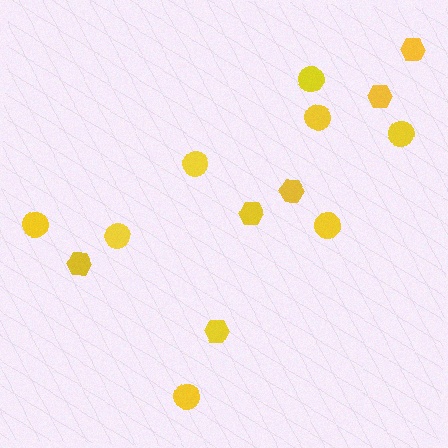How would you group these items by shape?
There are 2 groups: one group of circles (8) and one group of hexagons (6).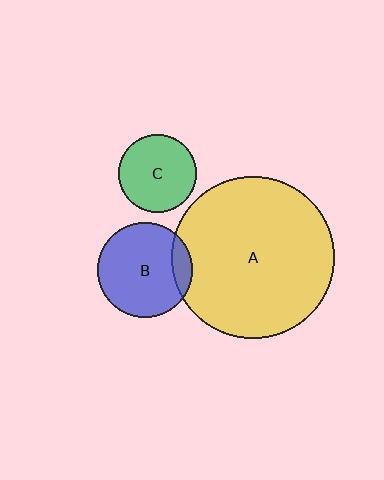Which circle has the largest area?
Circle A (yellow).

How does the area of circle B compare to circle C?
Approximately 1.5 times.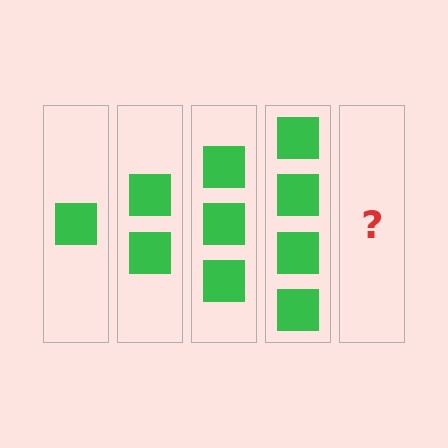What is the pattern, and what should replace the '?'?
The pattern is that each step adds one more square. The '?' should be 5 squares.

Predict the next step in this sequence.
The next step is 5 squares.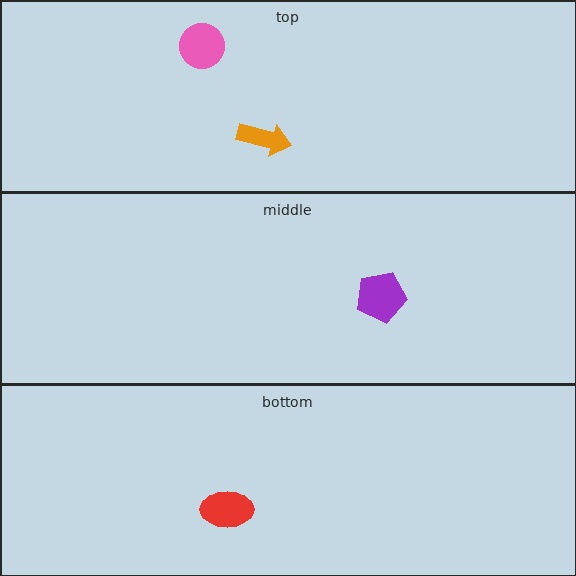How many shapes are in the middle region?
1.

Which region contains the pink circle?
The top region.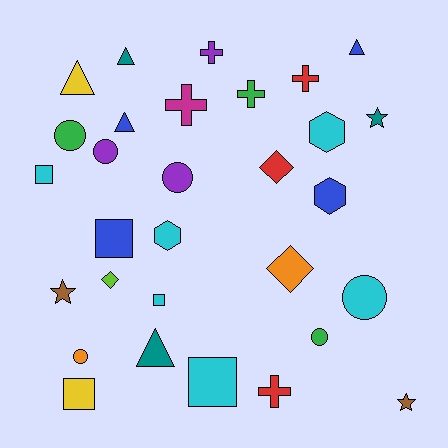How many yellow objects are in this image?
There are 2 yellow objects.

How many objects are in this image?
There are 30 objects.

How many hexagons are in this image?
There are 3 hexagons.